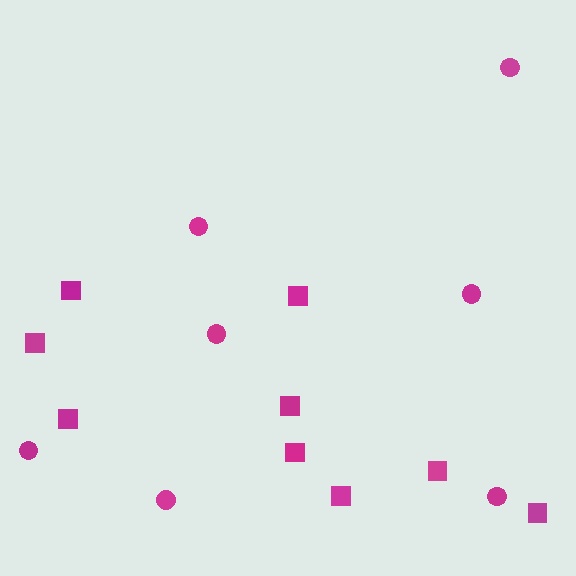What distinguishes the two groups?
There are 2 groups: one group of squares (9) and one group of circles (7).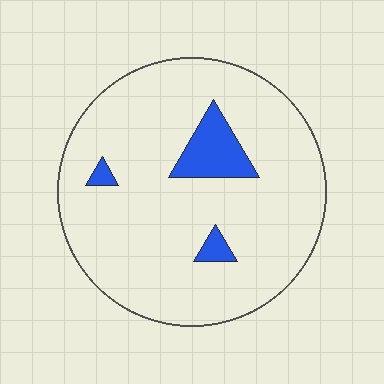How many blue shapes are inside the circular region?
3.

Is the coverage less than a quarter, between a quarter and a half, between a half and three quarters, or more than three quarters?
Less than a quarter.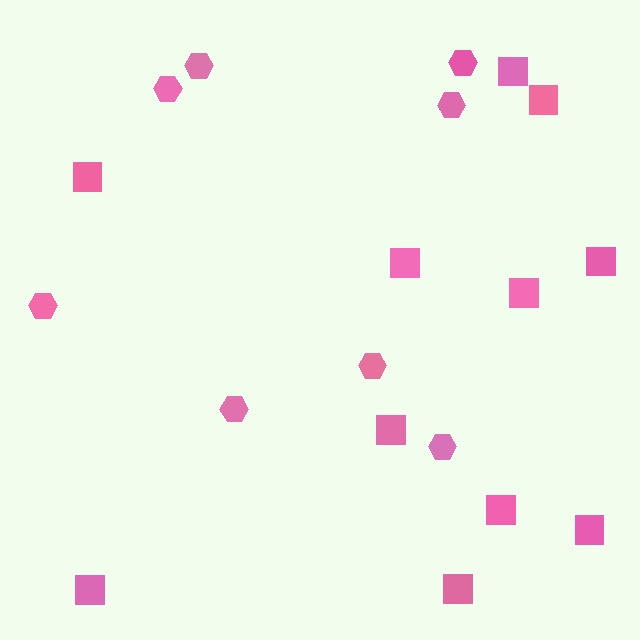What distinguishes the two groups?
There are 2 groups: one group of squares (11) and one group of hexagons (8).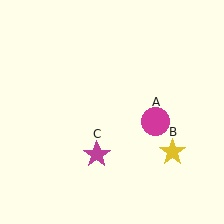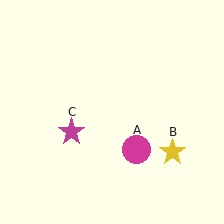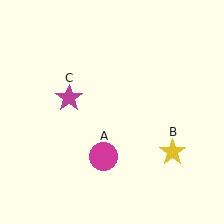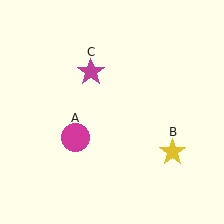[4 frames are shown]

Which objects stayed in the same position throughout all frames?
Yellow star (object B) remained stationary.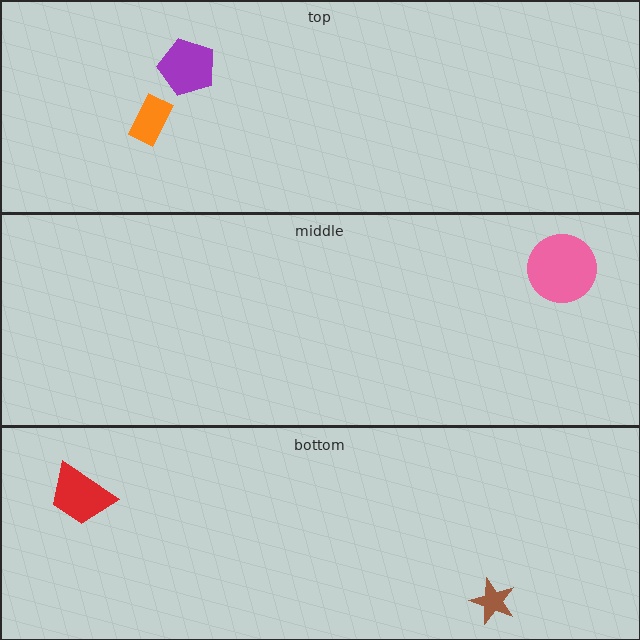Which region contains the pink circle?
The middle region.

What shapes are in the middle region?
The pink circle.